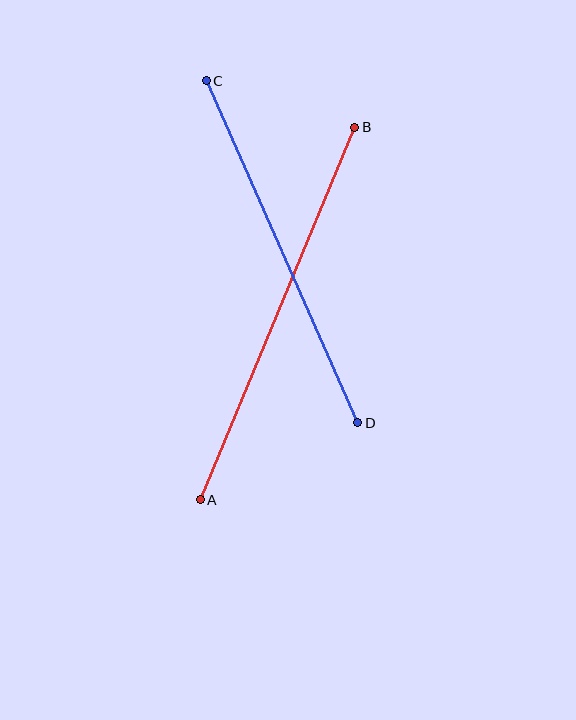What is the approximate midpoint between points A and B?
The midpoint is at approximately (278, 313) pixels.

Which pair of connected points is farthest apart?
Points A and B are farthest apart.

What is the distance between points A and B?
The distance is approximately 404 pixels.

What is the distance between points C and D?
The distance is approximately 374 pixels.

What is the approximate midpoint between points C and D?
The midpoint is at approximately (282, 252) pixels.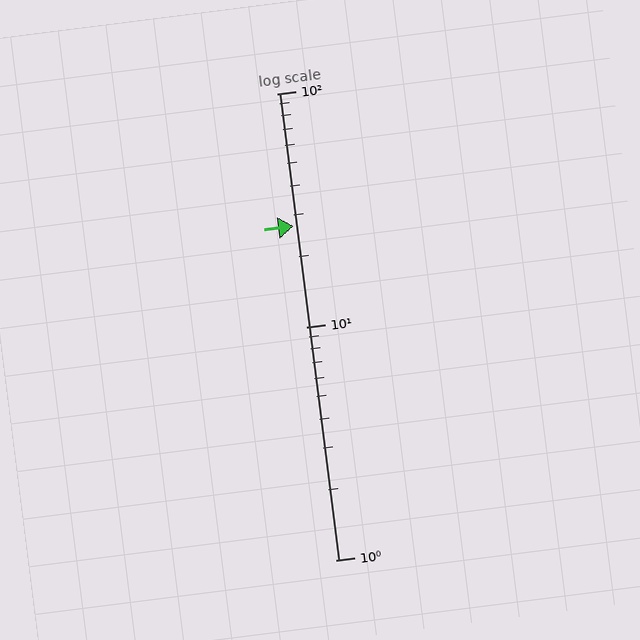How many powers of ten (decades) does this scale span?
The scale spans 2 decades, from 1 to 100.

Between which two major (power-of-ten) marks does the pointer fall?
The pointer is between 10 and 100.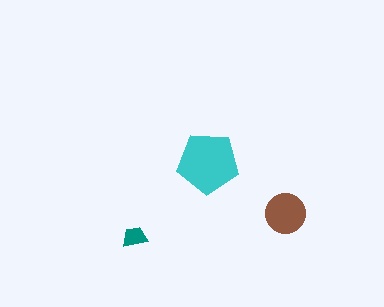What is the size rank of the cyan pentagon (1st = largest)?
1st.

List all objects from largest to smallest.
The cyan pentagon, the brown circle, the teal trapezoid.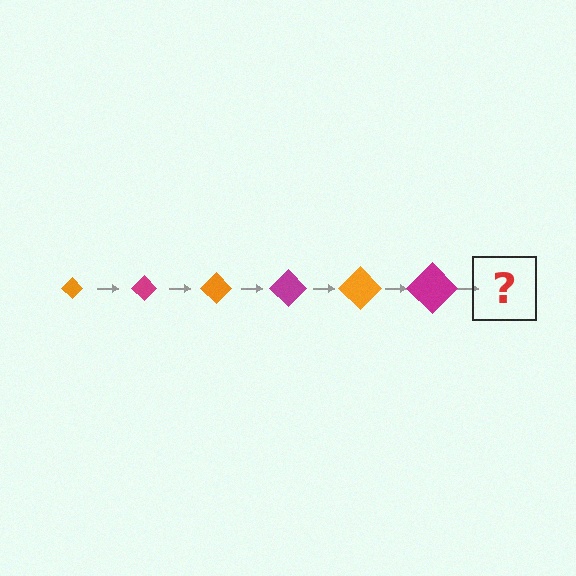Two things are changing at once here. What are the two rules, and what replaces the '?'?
The two rules are that the diamond grows larger each step and the color cycles through orange and magenta. The '?' should be an orange diamond, larger than the previous one.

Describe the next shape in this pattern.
It should be an orange diamond, larger than the previous one.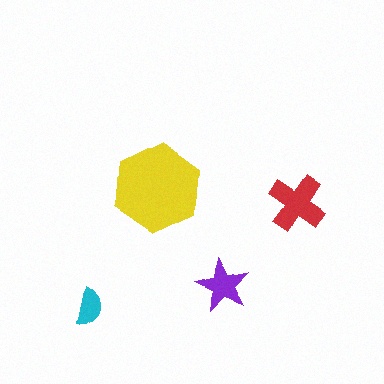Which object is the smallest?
The cyan semicircle.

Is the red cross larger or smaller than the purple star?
Larger.